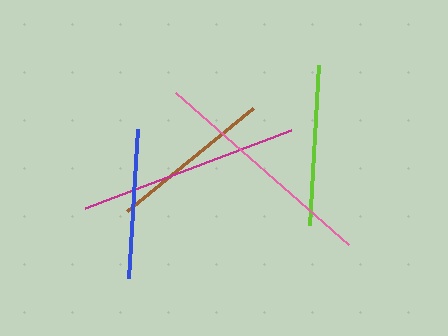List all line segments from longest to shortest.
From longest to shortest: pink, magenta, brown, lime, blue.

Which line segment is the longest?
The pink line is the longest at approximately 231 pixels.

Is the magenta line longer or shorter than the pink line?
The pink line is longer than the magenta line.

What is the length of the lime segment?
The lime segment is approximately 160 pixels long.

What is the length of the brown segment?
The brown segment is approximately 163 pixels long.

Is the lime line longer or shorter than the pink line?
The pink line is longer than the lime line.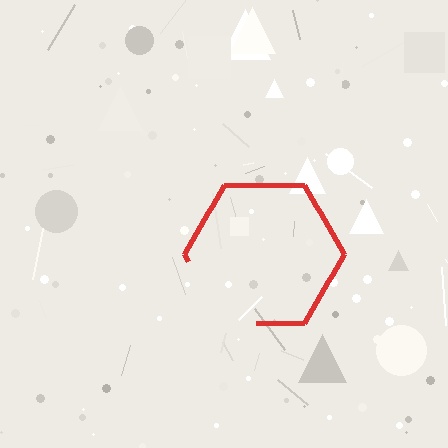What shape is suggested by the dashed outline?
The dashed outline suggests a hexagon.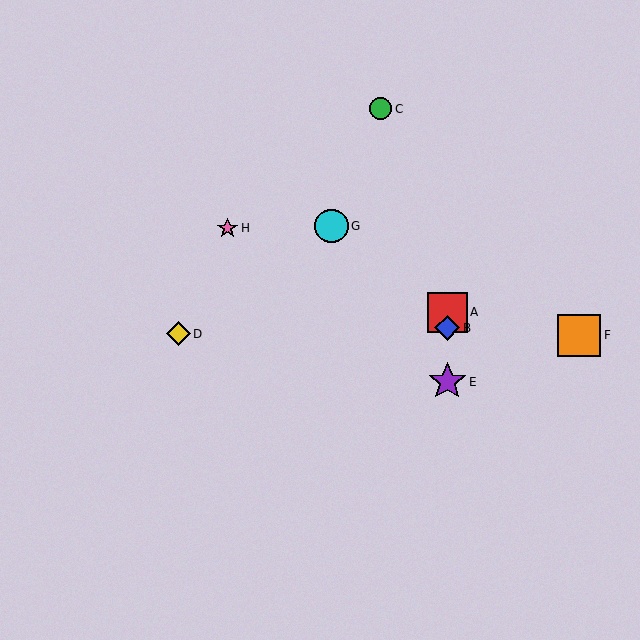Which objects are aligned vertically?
Objects A, B, E are aligned vertically.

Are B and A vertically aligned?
Yes, both are at x≈447.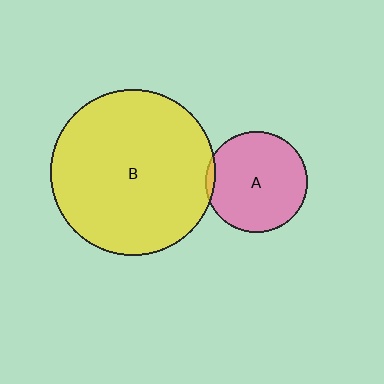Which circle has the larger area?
Circle B (yellow).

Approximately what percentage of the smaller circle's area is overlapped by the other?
Approximately 5%.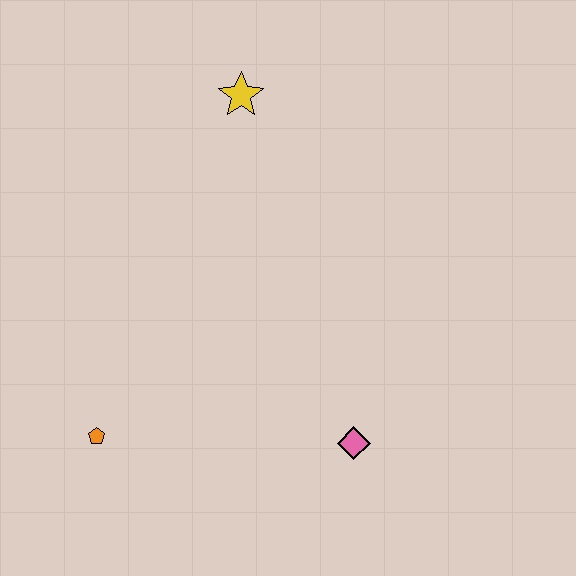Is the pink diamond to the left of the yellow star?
No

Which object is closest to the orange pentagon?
The pink diamond is closest to the orange pentagon.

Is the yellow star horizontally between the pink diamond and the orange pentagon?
Yes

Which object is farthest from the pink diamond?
The yellow star is farthest from the pink diamond.